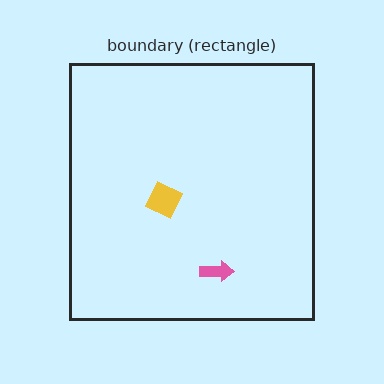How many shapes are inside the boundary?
2 inside, 0 outside.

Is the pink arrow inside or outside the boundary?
Inside.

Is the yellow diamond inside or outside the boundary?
Inside.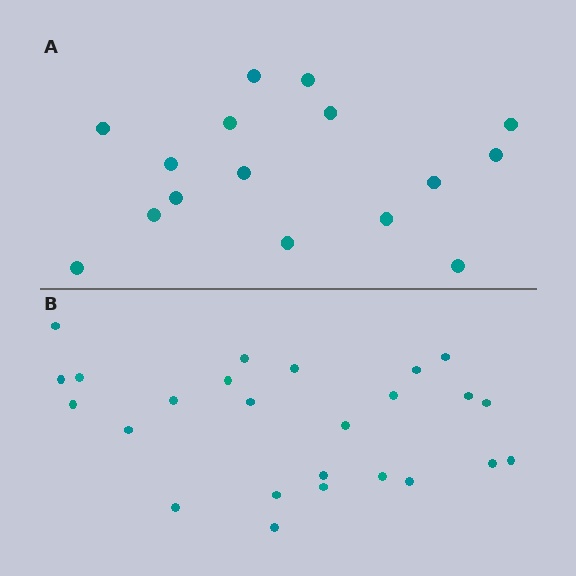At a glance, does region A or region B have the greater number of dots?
Region B (the bottom region) has more dots.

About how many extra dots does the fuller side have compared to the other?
Region B has roughly 8 or so more dots than region A.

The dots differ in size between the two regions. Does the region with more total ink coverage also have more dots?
No. Region A has more total ink coverage because its dots are larger, but region B actually contains more individual dots. Total area can be misleading — the number of items is what matters here.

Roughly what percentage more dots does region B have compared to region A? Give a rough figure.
About 55% more.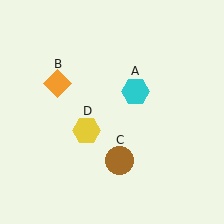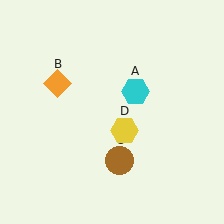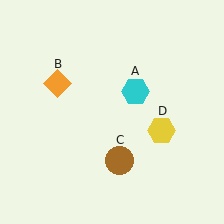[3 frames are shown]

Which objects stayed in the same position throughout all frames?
Cyan hexagon (object A) and orange diamond (object B) and brown circle (object C) remained stationary.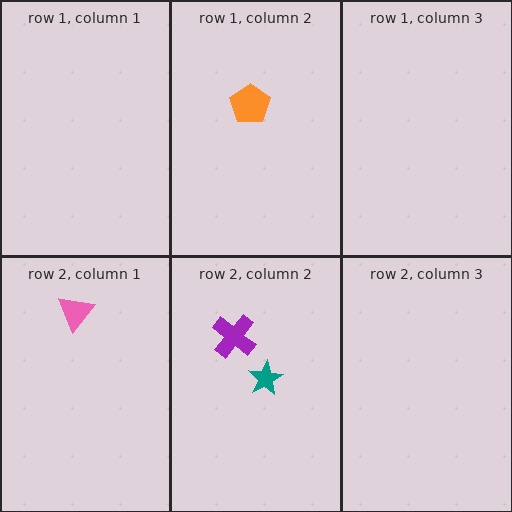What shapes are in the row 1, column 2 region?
The orange pentagon.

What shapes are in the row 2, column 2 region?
The teal star, the purple cross.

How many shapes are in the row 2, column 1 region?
1.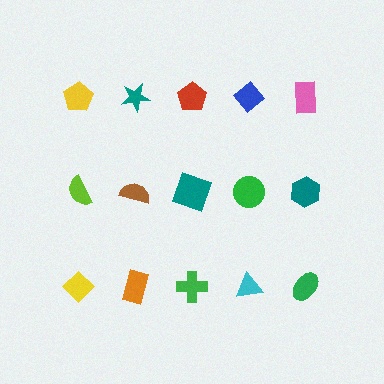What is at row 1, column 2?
A teal star.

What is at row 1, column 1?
A yellow pentagon.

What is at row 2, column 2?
A brown semicircle.